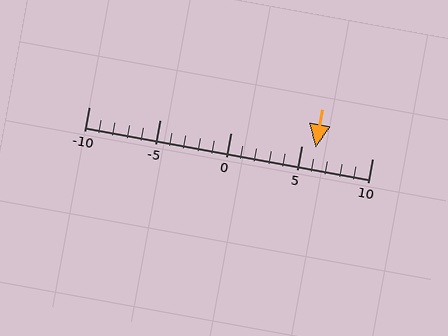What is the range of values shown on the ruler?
The ruler shows values from -10 to 10.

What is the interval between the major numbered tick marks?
The major tick marks are spaced 5 units apart.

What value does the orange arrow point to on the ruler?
The orange arrow points to approximately 6.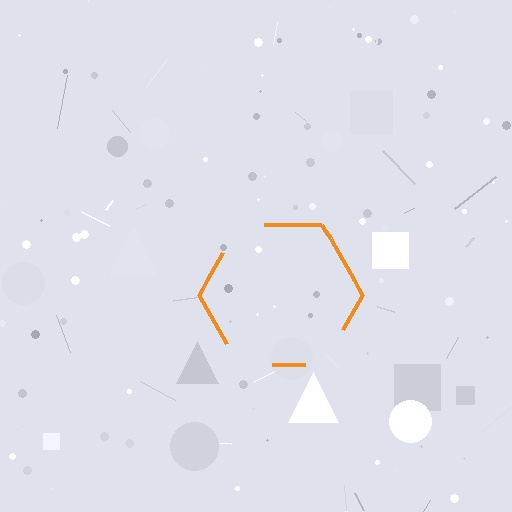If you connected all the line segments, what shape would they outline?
They would outline a hexagon.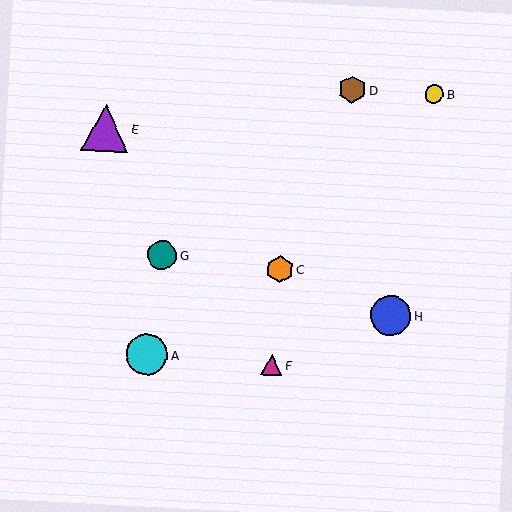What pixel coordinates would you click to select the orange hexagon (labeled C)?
Click at (280, 269) to select the orange hexagon C.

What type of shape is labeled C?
Shape C is an orange hexagon.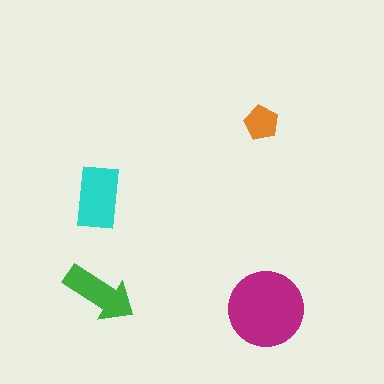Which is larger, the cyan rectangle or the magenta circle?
The magenta circle.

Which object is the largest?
The magenta circle.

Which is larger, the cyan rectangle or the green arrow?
The cyan rectangle.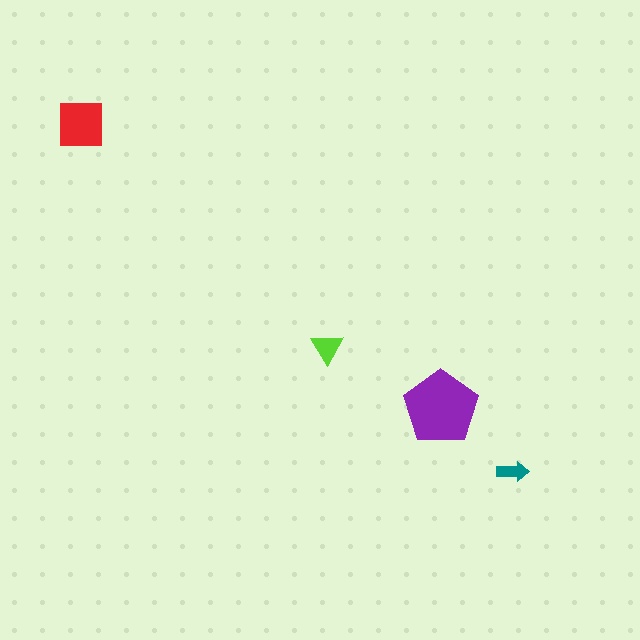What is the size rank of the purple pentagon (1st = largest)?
1st.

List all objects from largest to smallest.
The purple pentagon, the red square, the lime triangle, the teal arrow.